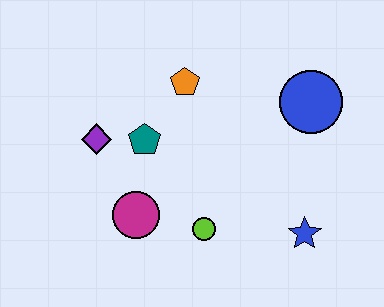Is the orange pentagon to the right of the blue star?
No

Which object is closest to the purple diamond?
The teal pentagon is closest to the purple diamond.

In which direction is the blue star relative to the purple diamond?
The blue star is to the right of the purple diamond.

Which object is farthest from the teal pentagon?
The blue star is farthest from the teal pentagon.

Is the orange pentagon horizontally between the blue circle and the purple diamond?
Yes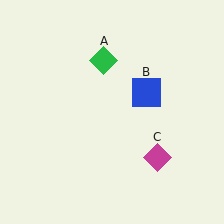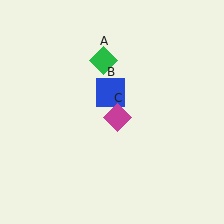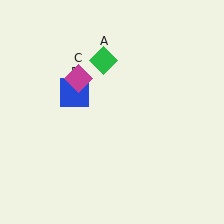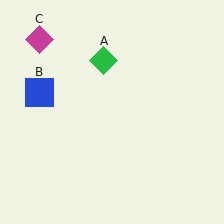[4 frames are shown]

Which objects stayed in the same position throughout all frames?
Green diamond (object A) remained stationary.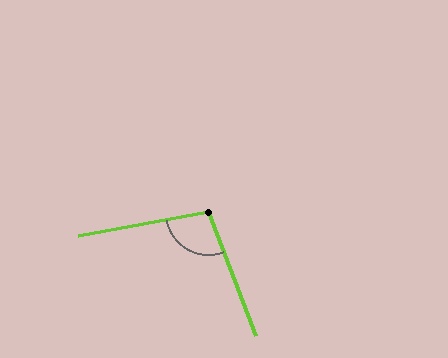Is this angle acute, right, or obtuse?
It is obtuse.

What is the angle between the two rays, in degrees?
Approximately 100 degrees.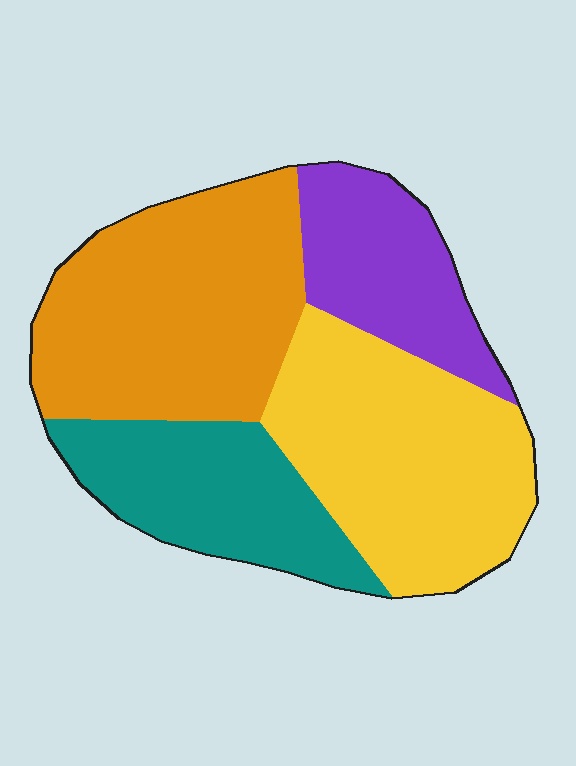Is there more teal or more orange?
Orange.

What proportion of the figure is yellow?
Yellow covers 31% of the figure.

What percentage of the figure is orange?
Orange takes up about one third (1/3) of the figure.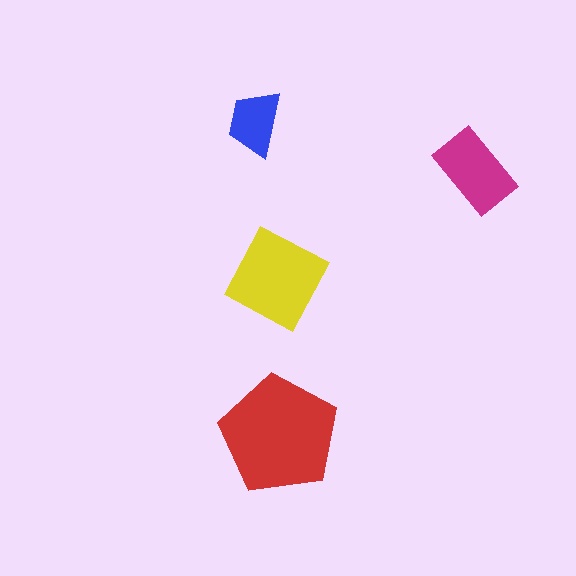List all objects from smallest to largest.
The blue trapezoid, the magenta rectangle, the yellow square, the red pentagon.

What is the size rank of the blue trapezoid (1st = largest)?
4th.